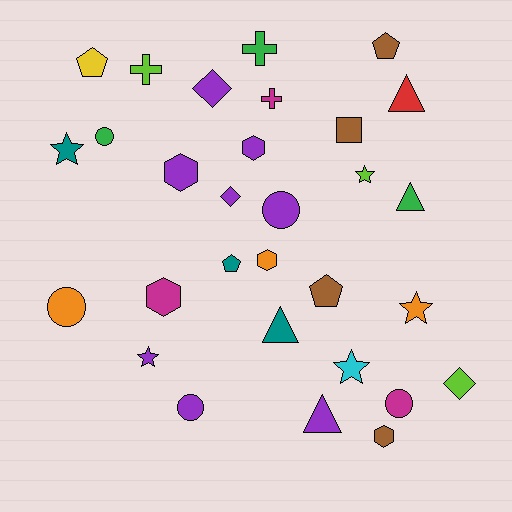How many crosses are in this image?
There are 3 crosses.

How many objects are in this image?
There are 30 objects.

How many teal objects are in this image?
There are 3 teal objects.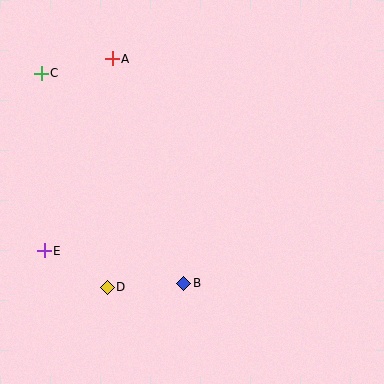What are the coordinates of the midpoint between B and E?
The midpoint between B and E is at (114, 267).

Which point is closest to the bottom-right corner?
Point B is closest to the bottom-right corner.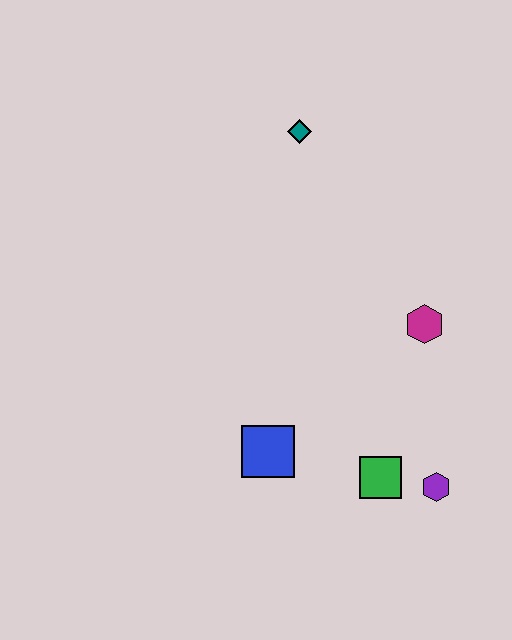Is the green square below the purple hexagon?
No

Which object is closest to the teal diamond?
The magenta hexagon is closest to the teal diamond.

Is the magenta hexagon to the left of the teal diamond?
No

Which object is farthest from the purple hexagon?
The teal diamond is farthest from the purple hexagon.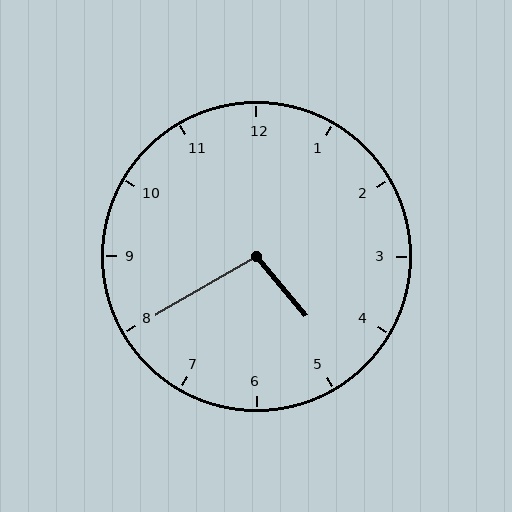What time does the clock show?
4:40.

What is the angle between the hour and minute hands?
Approximately 100 degrees.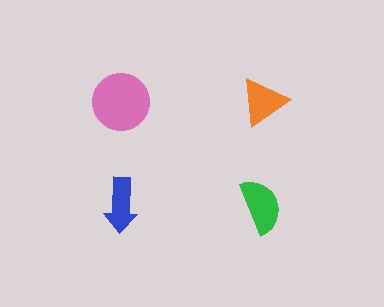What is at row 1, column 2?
An orange triangle.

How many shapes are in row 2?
2 shapes.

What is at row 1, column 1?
A pink circle.